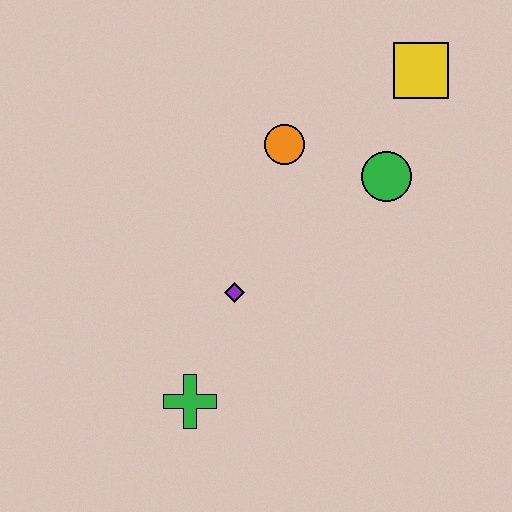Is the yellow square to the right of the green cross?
Yes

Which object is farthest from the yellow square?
The green cross is farthest from the yellow square.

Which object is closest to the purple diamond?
The green cross is closest to the purple diamond.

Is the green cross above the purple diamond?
No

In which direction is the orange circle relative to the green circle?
The orange circle is to the left of the green circle.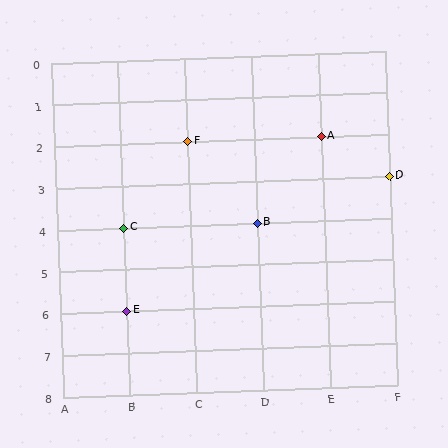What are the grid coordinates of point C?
Point C is at grid coordinates (B, 4).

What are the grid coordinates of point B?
Point B is at grid coordinates (D, 4).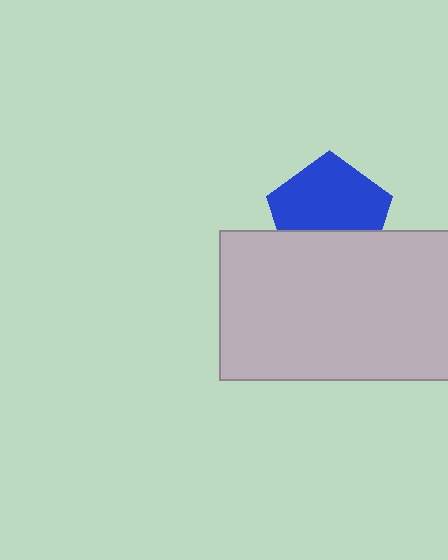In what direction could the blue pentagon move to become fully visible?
The blue pentagon could move up. That would shift it out from behind the light gray rectangle entirely.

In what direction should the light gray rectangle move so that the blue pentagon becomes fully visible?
The light gray rectangle should move down. That is the shortest direction to clear the overlap and leave the blue pentagon fully visible.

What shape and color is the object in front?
The object in front is a light gray rectangle.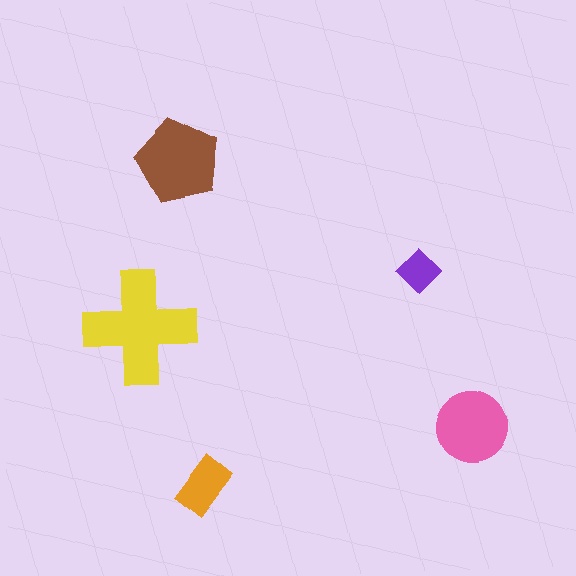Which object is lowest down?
The orange rectangle is bottommost.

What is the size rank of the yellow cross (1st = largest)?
1st.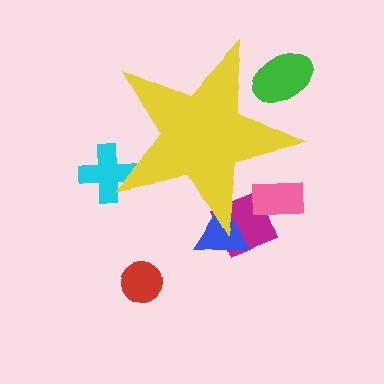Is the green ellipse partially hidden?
Yes, the green ellipse is partially hidden behind the yellow star.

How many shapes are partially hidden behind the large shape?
5 shapes are partially hidden.